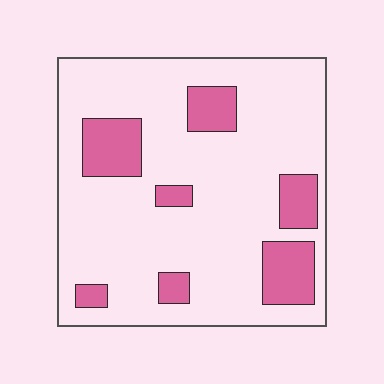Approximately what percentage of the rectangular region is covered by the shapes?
Approximately 20%.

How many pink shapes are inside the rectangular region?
7.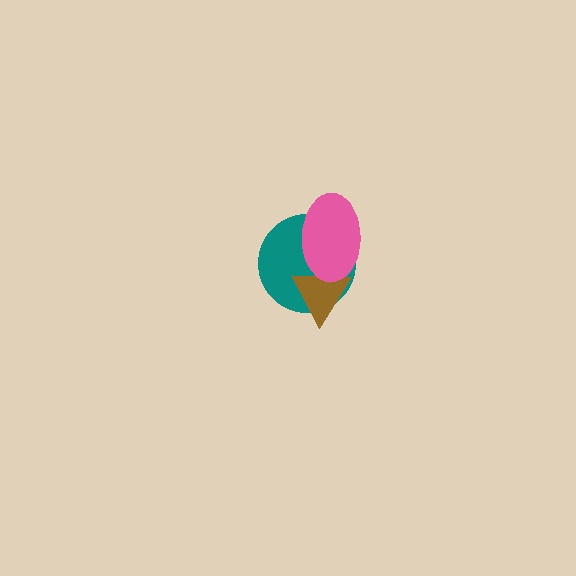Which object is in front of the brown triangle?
The pink ellipse is in front of the brown triangle.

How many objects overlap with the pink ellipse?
2 objects overlap with the pink ellipse.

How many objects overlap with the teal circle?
2 objects overlap with the teal circle.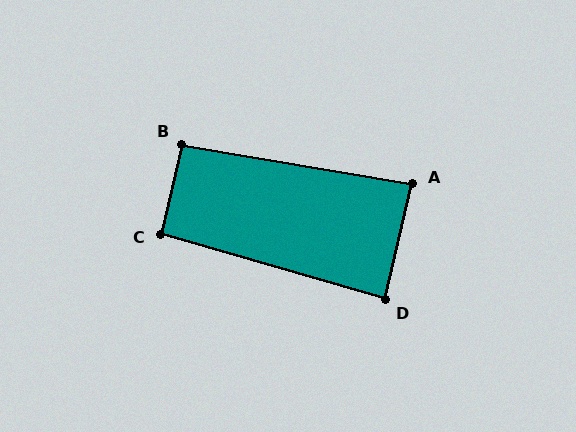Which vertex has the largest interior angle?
C, at approximately 93 degrees.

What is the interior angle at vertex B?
Approximately 93 degrees (approximately right).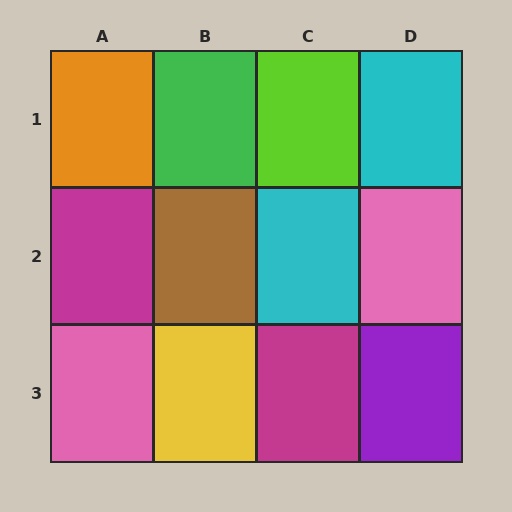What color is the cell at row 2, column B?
Brown.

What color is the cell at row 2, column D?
Pink.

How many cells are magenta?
2 cells are magenta.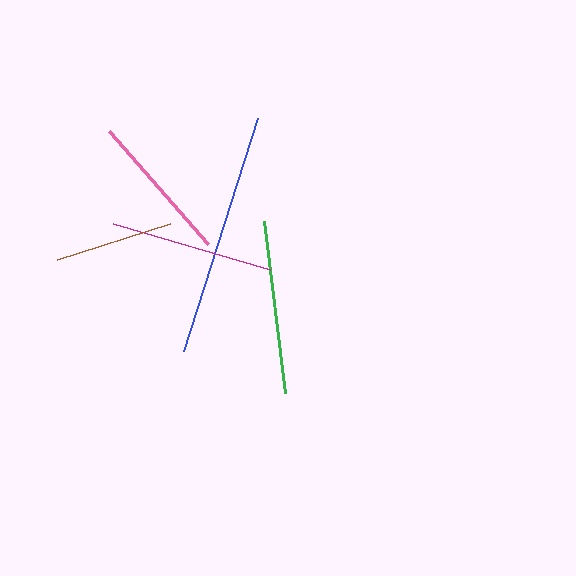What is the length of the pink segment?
The pink segment is approximately 150 pixels long.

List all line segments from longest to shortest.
From longest to shortest: blue, green, magenta, pink, brown.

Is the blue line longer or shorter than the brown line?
The blue line is longer than the brown line.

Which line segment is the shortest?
The brown line is the shortest at approximately 119 pixels.